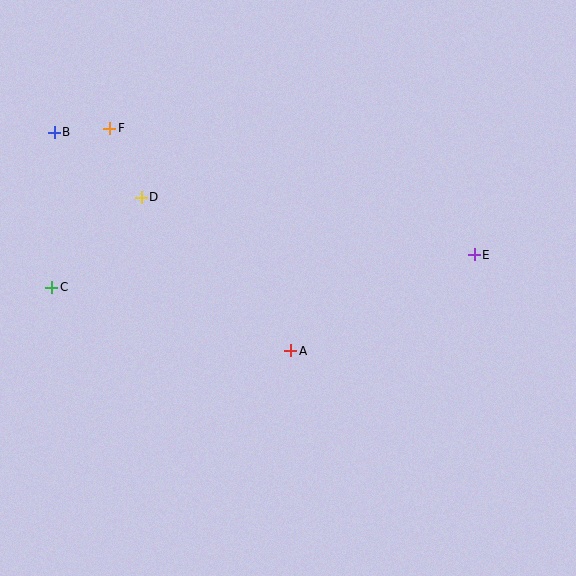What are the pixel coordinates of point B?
Point B is at (54, 132).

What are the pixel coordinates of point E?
Point E is at (474, 255).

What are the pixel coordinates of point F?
Point F is at (110, 128).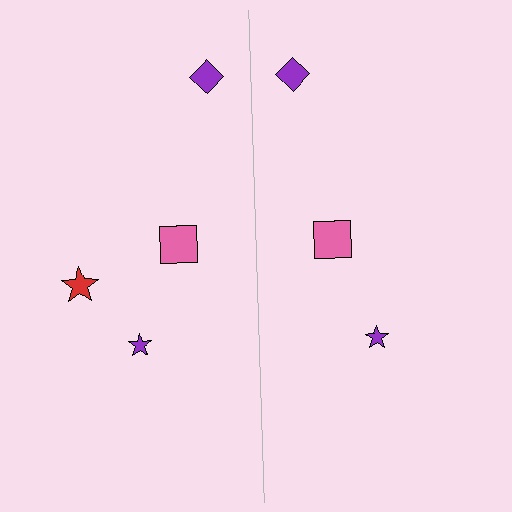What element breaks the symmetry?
A red star is missing from the right side.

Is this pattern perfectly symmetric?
No, the pattern is not perfectly symmetric. A red star is missing from the right side.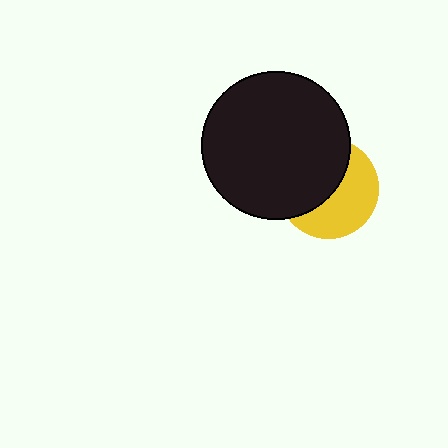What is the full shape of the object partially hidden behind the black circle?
The partially hidden object is a yellow circle.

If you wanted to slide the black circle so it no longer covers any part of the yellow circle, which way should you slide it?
Slide it toward the upper-left — that is the most direct way to separate the two shapes.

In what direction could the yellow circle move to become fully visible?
The yellow circle could move toward the lower-right. That would shift it out from behind the black circle entirely.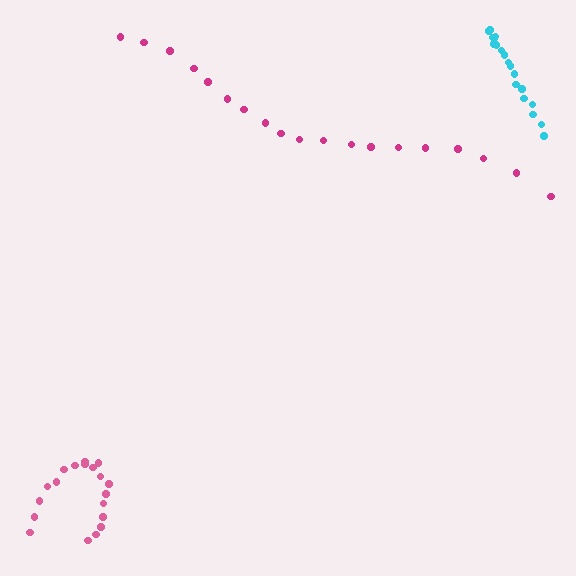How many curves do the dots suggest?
There are 3 distinct paths.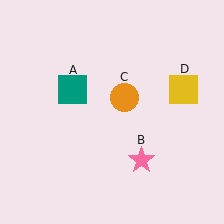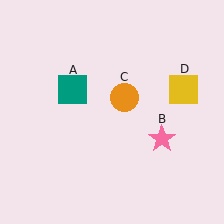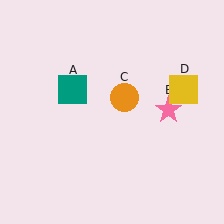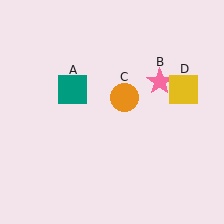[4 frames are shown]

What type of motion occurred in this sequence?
The pink star (object B) rotated counterclockwise around the center of the scene.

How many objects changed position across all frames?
1 object changed position: pink star (object B).